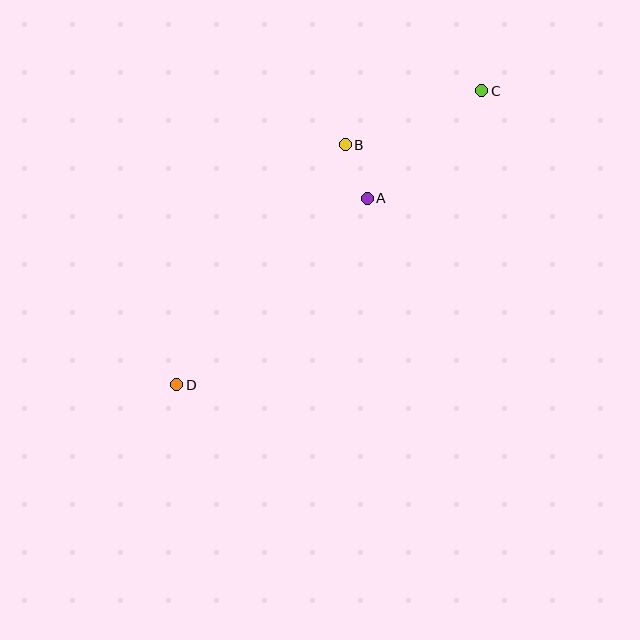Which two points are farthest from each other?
Points C and D are farthest from each other.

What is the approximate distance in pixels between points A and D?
The distance between A and D is approximately 267 pixels.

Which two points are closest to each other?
Points A and B are closest to each other.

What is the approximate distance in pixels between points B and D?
The distance between B and D is approximately 293 pixels.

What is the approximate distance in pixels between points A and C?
The distance between A and C is approximately 157 pixels.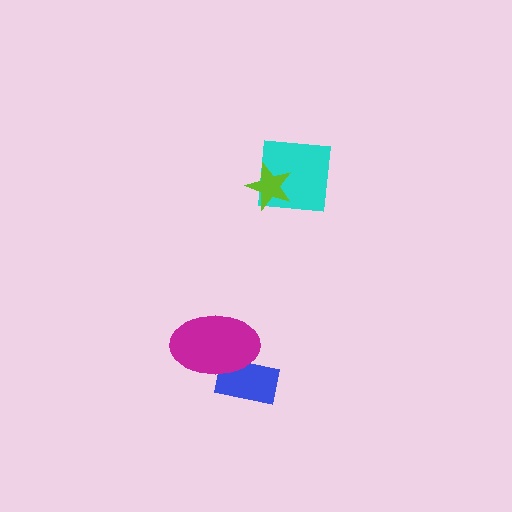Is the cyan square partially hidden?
Yes, it is partially covered by another shape.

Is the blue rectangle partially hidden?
Yes, it is partially covered by another shape.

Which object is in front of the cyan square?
The lime star is in front of the cyan square.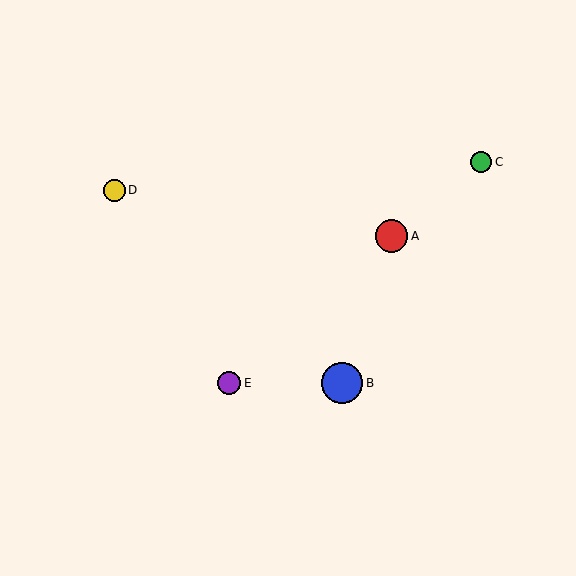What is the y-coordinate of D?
Object D is at y≈190.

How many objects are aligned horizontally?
2 objects (B, E) are aligned horizontally.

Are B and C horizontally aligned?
No, B is at y≈383 and C is at y≈162.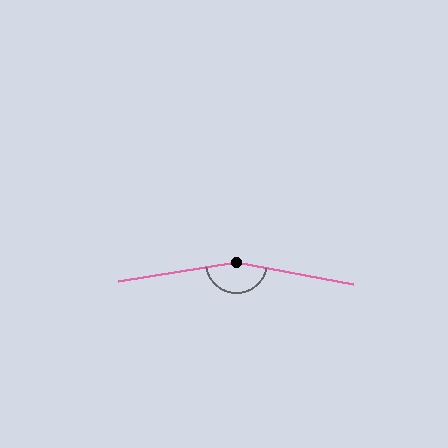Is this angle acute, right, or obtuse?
It is obtuse.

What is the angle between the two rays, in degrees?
Approximately 160 degrees.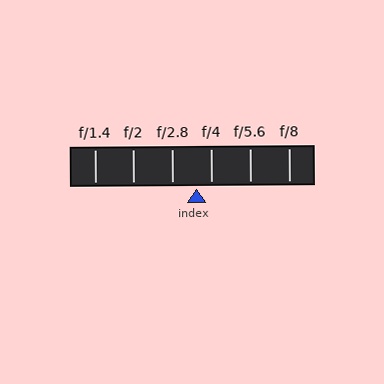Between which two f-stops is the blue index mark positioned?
The index mark is between f/2.8 and f/4.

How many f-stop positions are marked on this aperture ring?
There are 6 f-stop positions marked.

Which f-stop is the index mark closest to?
The index mark is closest to f/4.